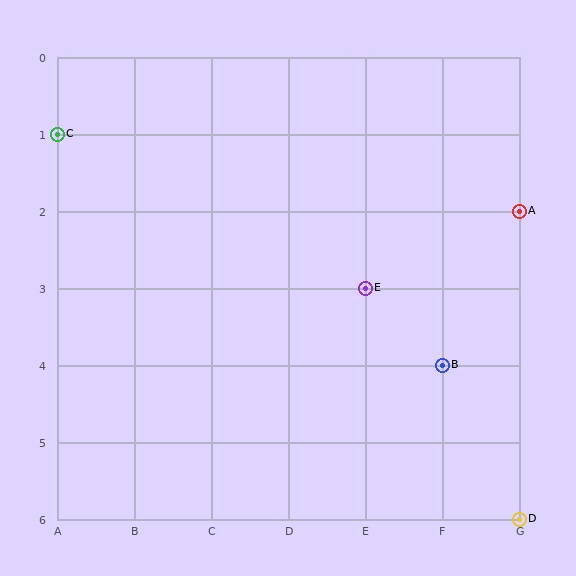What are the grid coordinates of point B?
Point B is at grid coordinates (F, 4).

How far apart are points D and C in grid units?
Points D and C are 6 columns and 5 rows apart (about 7.8 grid units diagonally).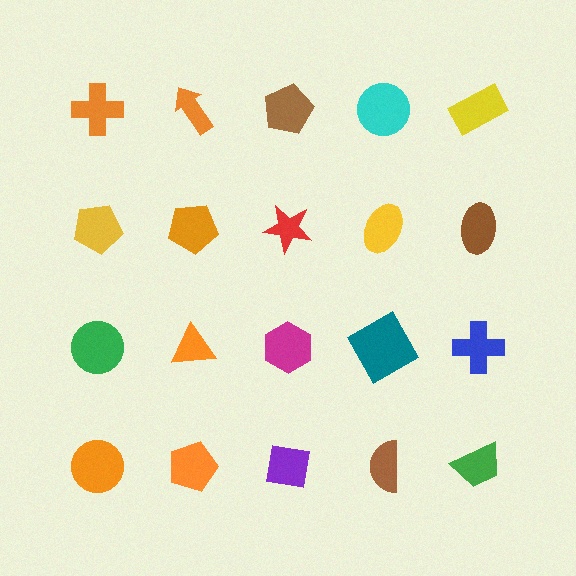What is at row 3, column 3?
A magenta hexagon.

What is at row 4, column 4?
A brown semicircle.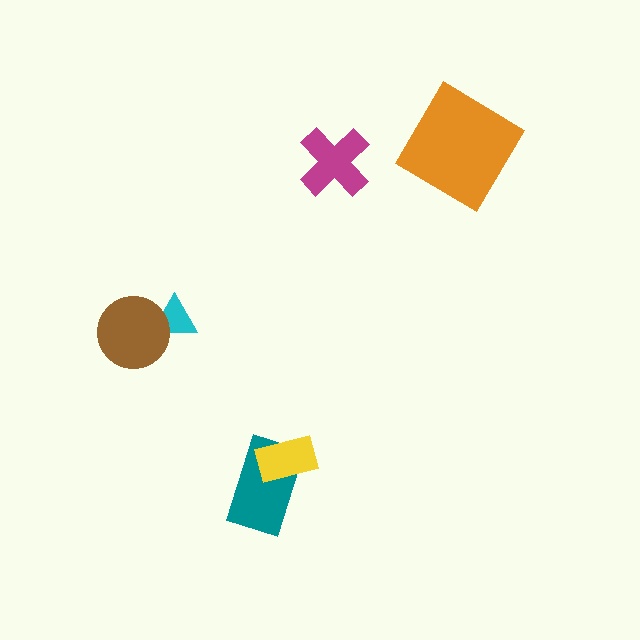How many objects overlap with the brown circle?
1 object overlaps with the brown circle.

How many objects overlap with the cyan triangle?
1 object overlaps with the cyan triangle.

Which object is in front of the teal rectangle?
The yellow rectangle is in front of the teal rectangle.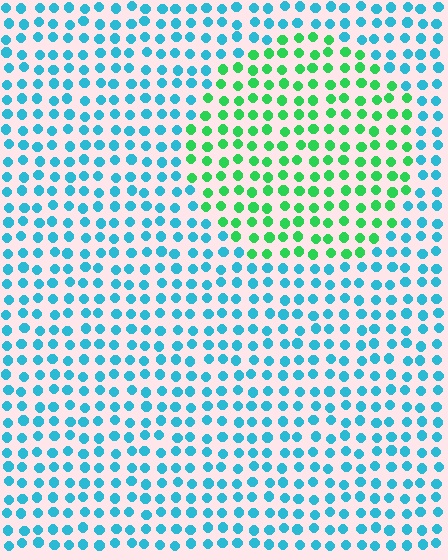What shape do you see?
I see a circle.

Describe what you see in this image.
The image is filled with small cyan elements in a uniform arrangement. A circle-shaped region is visible where the elements are tinted to a slightly different hue, forming a subtle color boundary.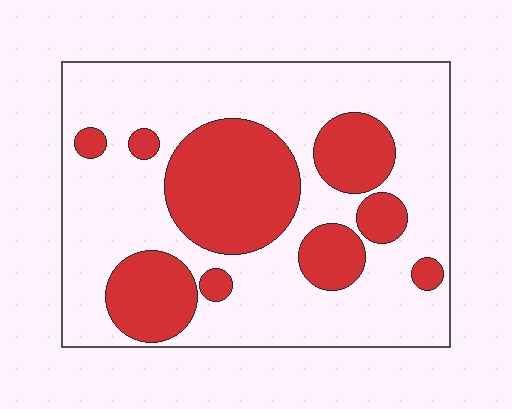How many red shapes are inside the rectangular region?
9.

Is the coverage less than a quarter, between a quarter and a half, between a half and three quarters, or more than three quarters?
Between a quarter and a half.